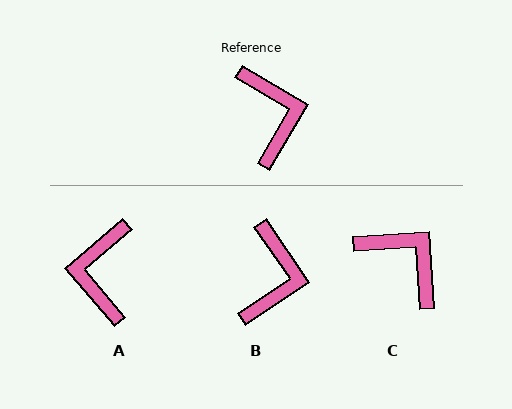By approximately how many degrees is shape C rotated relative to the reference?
Approximately 34 degrees counter-clockwise.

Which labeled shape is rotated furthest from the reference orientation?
A, about 161 degrees away.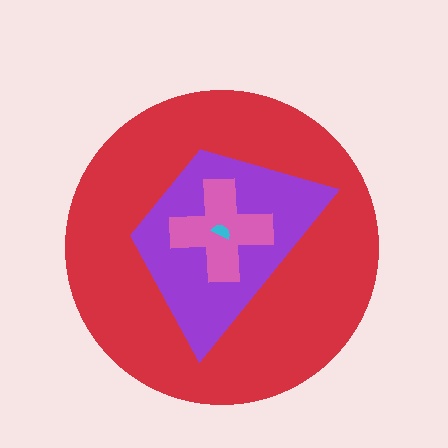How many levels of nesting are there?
4.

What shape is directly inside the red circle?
The purple trapezoid.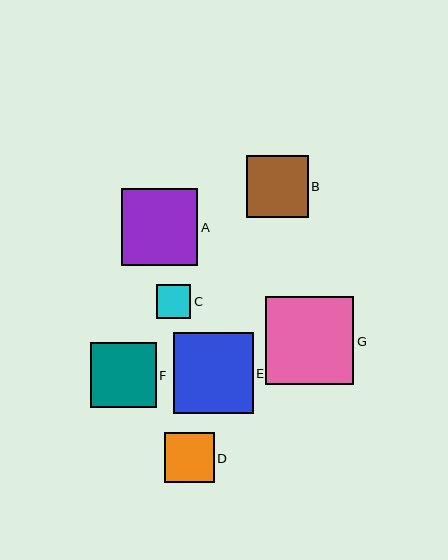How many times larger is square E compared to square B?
Square E is approximately 1.3 times the size of square B.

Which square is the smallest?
Square C is the smallest with a size of approximately 34 pixels.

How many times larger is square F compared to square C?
Square F is approximately 1.9 times the size of square C.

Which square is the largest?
Square G is the largest with a size of approximately 88 pixels.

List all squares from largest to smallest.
From largest to smallest: G, E, A, F, B, D, C.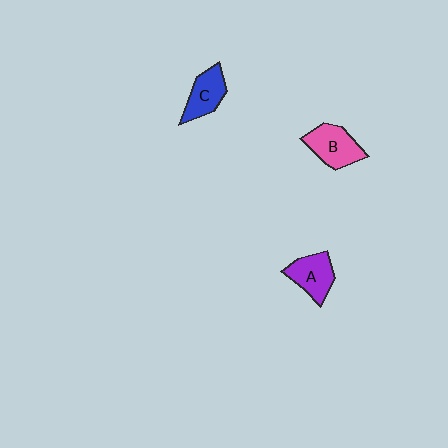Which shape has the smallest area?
Shape C (blue).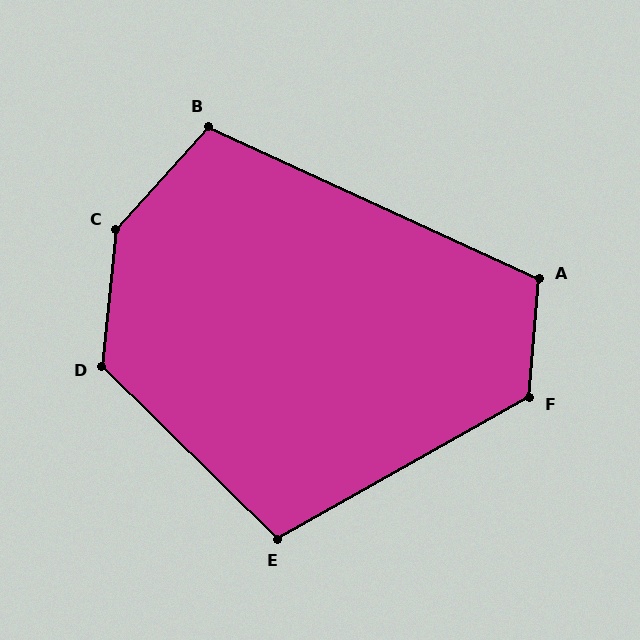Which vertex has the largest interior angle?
C, at approximately 144 degrees.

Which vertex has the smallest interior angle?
E, at approximately 106 degrees.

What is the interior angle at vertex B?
Approximately 107 degrees (obtuse).